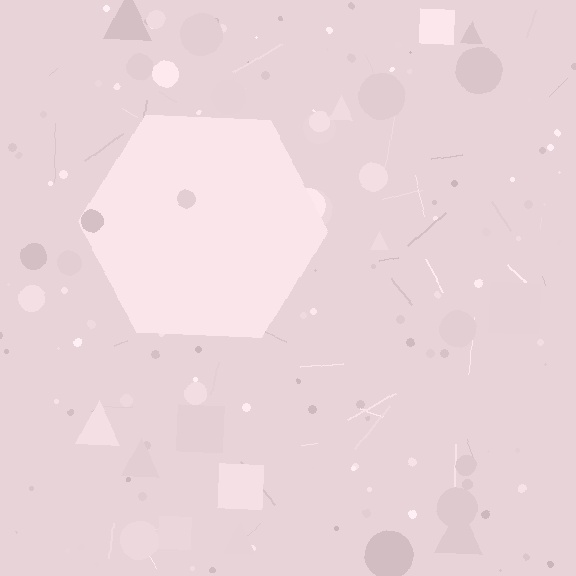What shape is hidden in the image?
A hexagon is hidden in the image.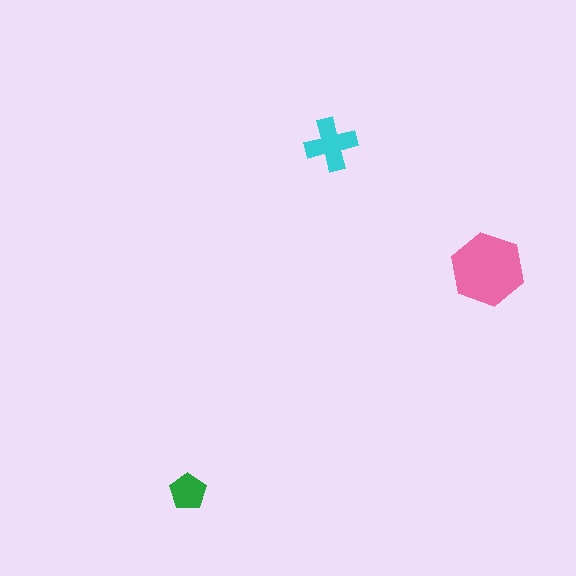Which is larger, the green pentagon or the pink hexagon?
The pink hexagon.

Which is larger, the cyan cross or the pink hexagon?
The pink hexagon.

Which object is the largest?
The pink hexagon.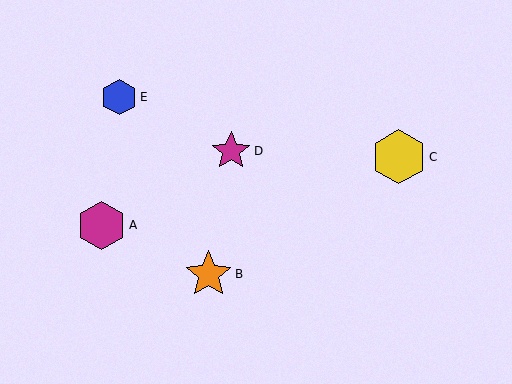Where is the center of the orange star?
The center of the orange star is at (208, 274).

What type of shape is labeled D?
Shape D is a magenta star.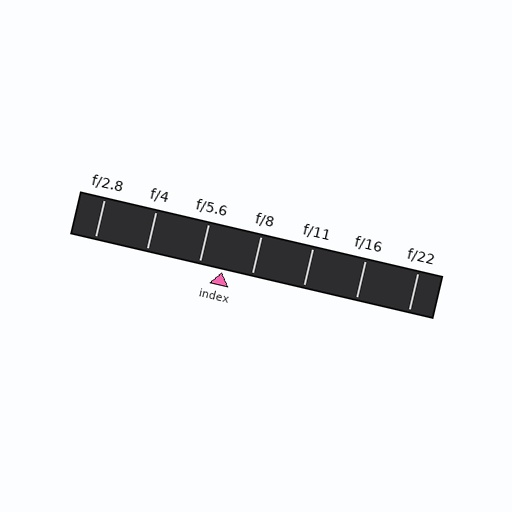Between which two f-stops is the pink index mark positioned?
The index mark is between f/5.6 and f/8.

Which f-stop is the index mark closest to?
The index mark is closest to f/5.6.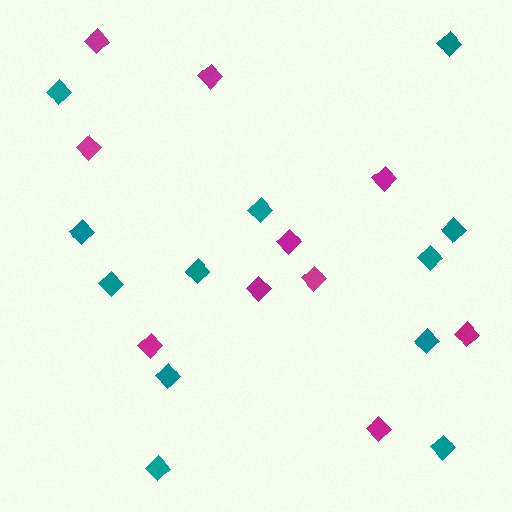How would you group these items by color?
There are 2 groups: one group of magenta diamonds (10) and one group of teal diamonds (12).